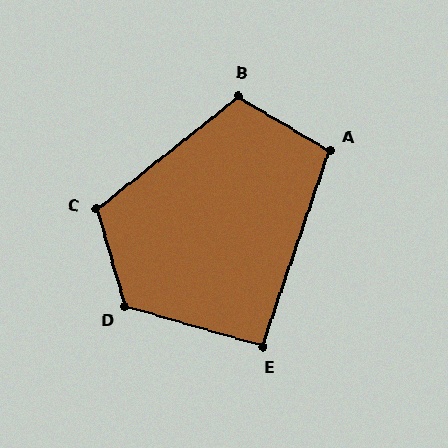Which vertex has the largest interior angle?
D, at approximately 123 degrees.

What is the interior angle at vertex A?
Approximately 102 degrees (obtuse).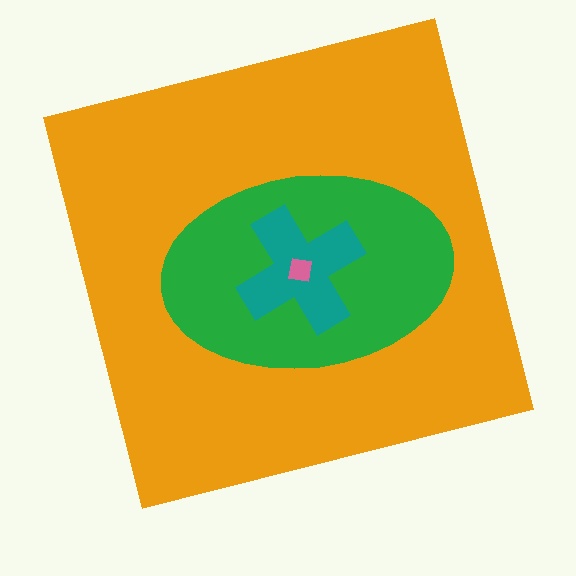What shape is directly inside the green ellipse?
The teal cross.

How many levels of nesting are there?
4.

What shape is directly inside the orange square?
The green ellipse.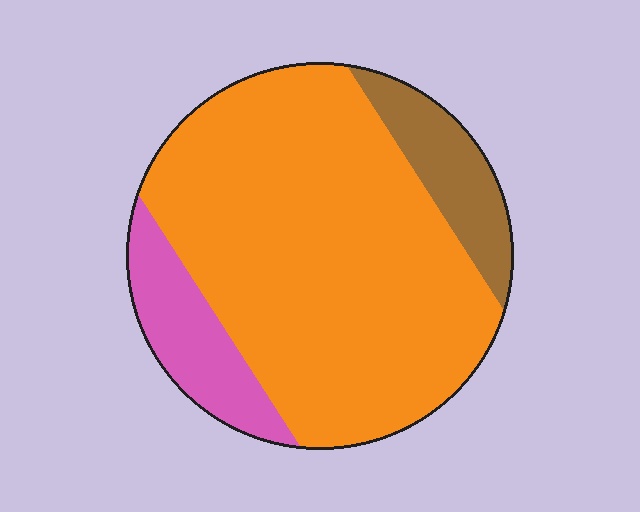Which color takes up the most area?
Orange, at roughly 75%.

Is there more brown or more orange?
Orange.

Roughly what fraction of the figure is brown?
Brown covers around 10% of the figure.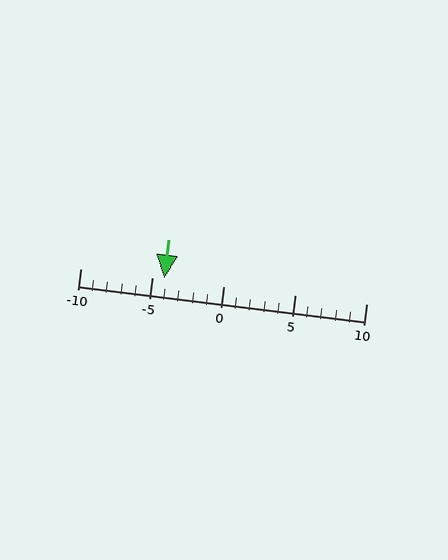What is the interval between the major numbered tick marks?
The major tick marks are spaced 5 units apart.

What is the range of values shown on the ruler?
The ruler shows values from -10 to 10.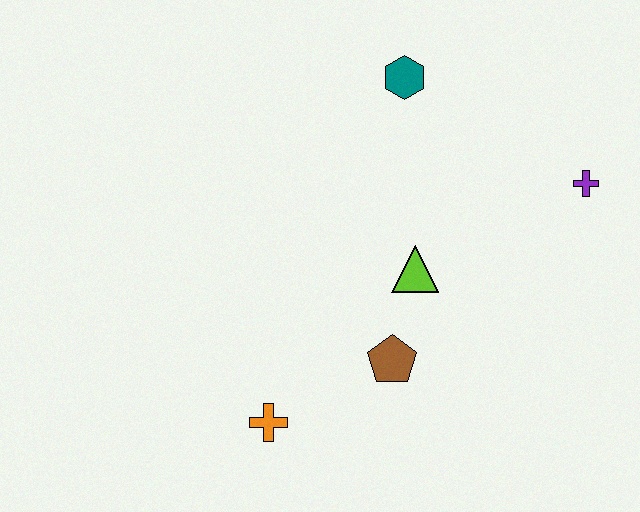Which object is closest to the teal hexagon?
The lime triangle is closest to the teal hexagon.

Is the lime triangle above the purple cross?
No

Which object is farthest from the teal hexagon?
The orange cross is farthest from the teal hexagon.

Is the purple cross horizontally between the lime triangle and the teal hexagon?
No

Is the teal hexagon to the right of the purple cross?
No